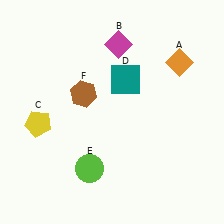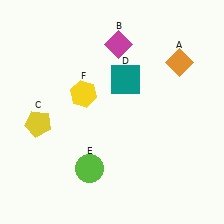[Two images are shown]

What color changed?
The hexagon (F) changed from brown in Image 1 to yellow in Image 2.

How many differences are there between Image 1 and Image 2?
There is 1 difference between the two images.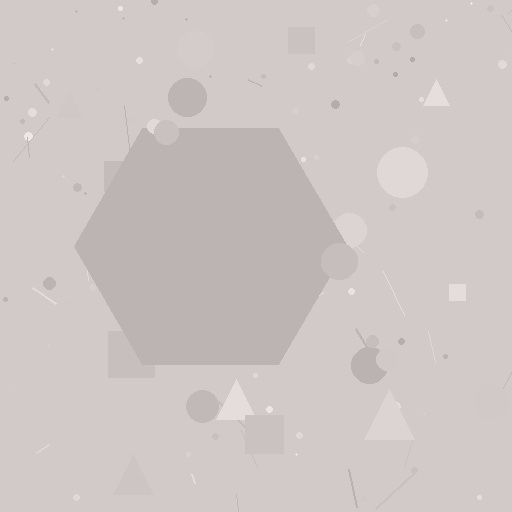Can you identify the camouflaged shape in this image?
The camouflaged shape is a hexagon.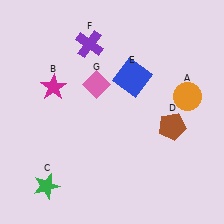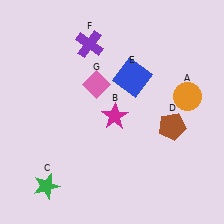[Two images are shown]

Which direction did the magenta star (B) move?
The magenta star (B) moved right.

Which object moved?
The magenta star (B) moved right.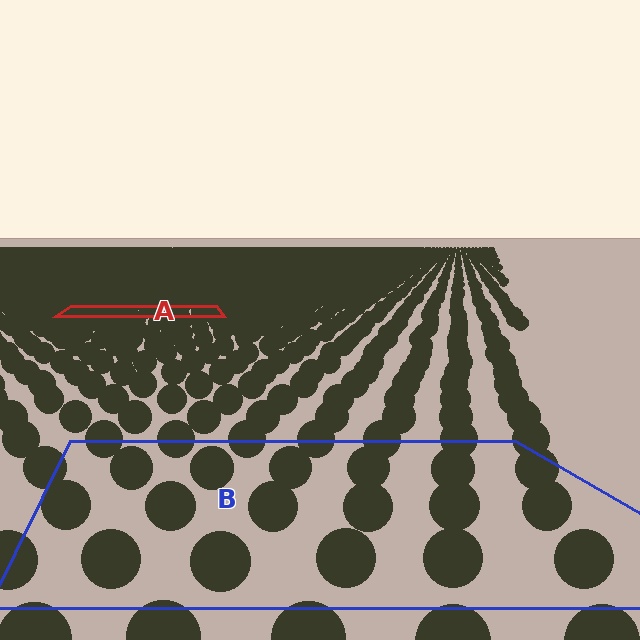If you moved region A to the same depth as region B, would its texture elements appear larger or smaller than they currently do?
They would appear larger. At a closer depth, the same texture elements are projected at a bigger on-screen size.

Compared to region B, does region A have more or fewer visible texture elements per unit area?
Region A has more texture elements per unit area — they are packed more densely because it is farther away.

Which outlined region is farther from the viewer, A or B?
Region A is farther from the viewer — the texture elements inside it appear smaller and more densely packed.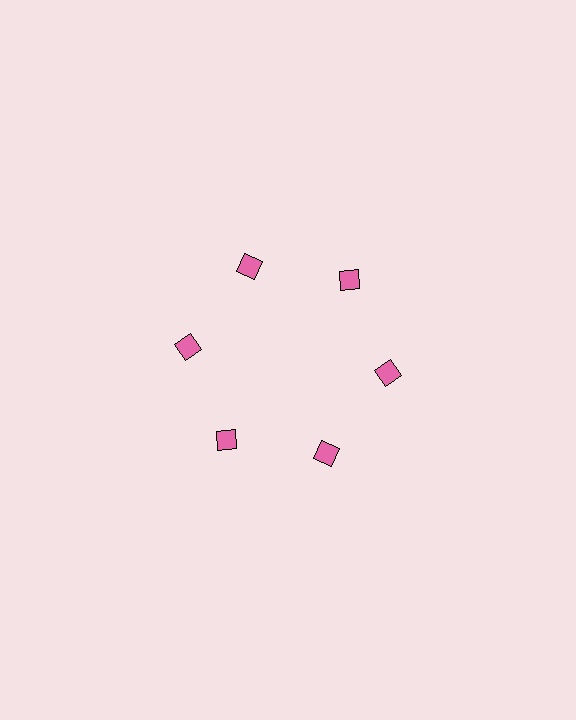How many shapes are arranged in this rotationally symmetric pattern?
There are 6 shapes, arranged in 6 groups of 1.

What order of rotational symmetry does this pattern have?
This pattern has 6-fold rotational symmetry.